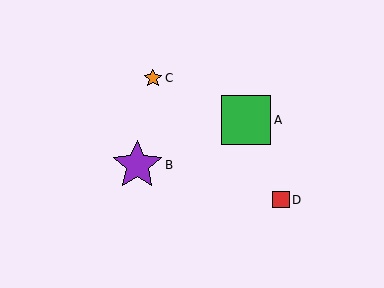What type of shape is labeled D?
Shape D is a red square.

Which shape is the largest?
The purple star (labeled B) is the largest.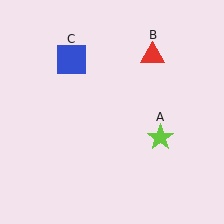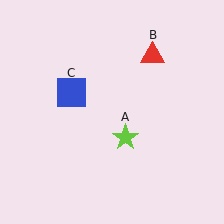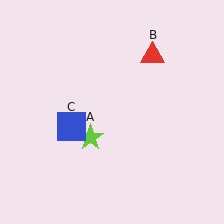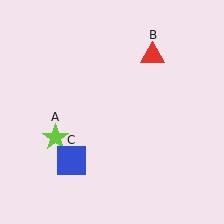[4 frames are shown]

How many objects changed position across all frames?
2 objects changed position: lime star (object A), blue square (object C).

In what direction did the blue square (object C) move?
The blue square (object C) moved down.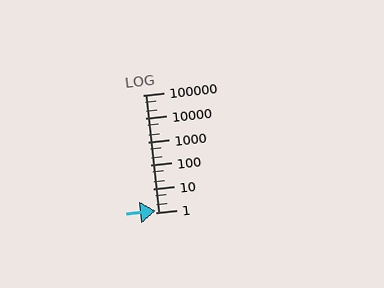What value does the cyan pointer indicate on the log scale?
The pointer indicates approximately 1.2.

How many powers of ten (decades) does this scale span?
The scale spans 5 decades, from 1 to 100000.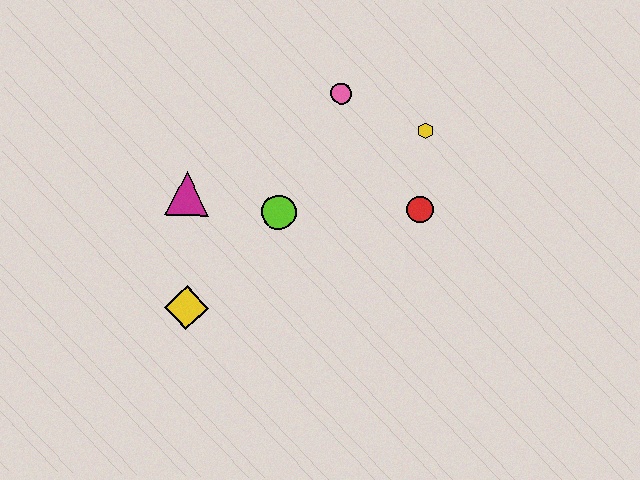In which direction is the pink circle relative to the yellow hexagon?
The pink circle is to the left of the yellow hexagon.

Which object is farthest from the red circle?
The yellow diamond is farthest from the red circle.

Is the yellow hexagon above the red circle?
Yes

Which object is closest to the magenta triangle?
The lime circle is closest to the magenta triangle.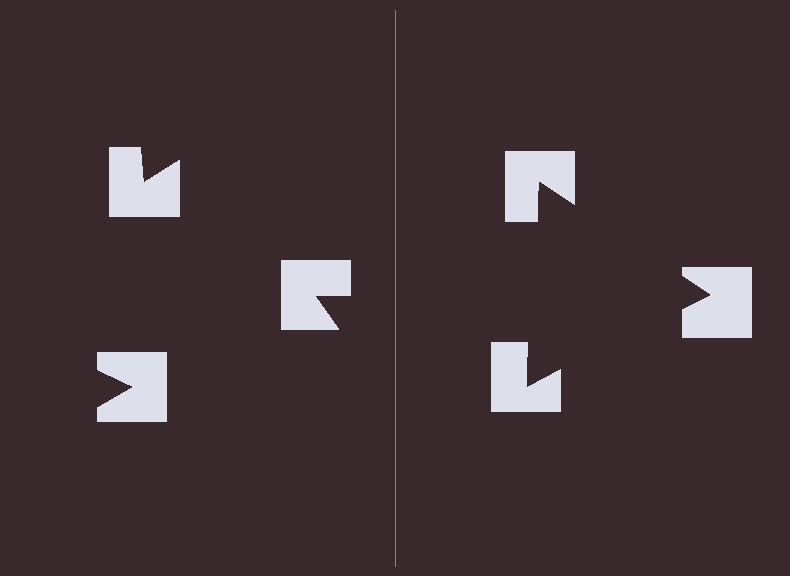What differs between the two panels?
The notched squares are positioned identically on both sides; only the wedge orientations differ. On the right they align to a triangle; on the left they are misaligned.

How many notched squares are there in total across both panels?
6 — 3 on each side.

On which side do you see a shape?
An illusory triangle appears on the right side. On the left side the wedge cuts are rotated, so no coherent shape forms.